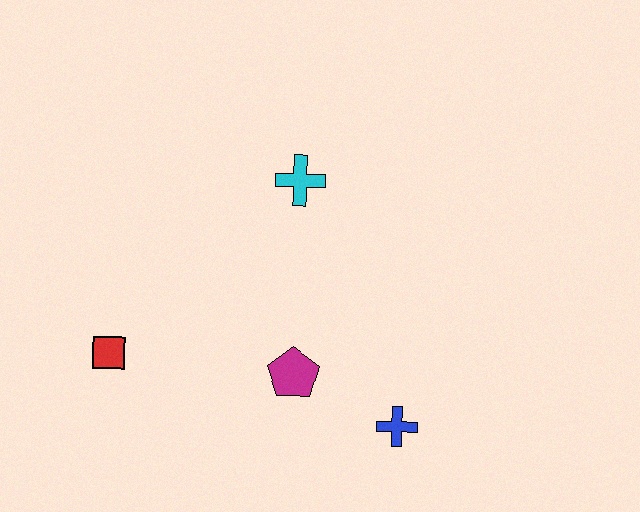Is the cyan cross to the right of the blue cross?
No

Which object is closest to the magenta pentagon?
The blue cross is closest to the magenta pentagon.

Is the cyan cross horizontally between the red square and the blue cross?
Yes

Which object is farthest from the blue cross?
The red square is farthest from the blue cross.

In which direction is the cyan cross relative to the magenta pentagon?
The cyan cross is above the magenta pentagon.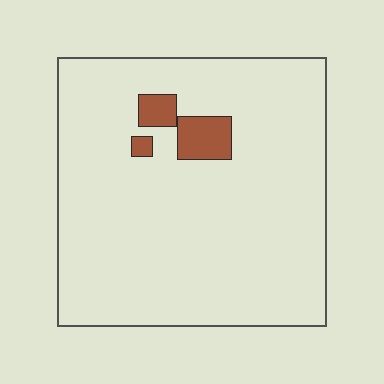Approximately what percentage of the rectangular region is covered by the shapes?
Approximately 5%.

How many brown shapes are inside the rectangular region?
3.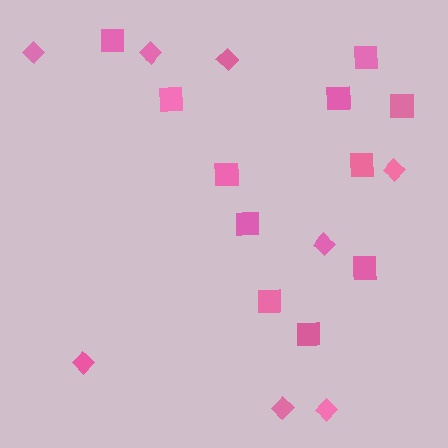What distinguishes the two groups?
There are 2 groups: one group of diamonds (8) and one group of squares (11).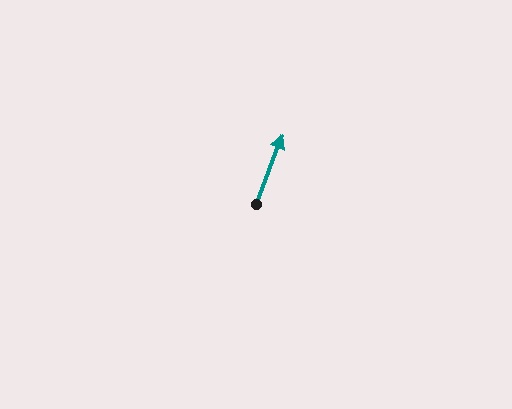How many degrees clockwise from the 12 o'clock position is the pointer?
Approximately 21 degrees.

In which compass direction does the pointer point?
North.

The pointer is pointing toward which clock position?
Roughly 1 o'clock.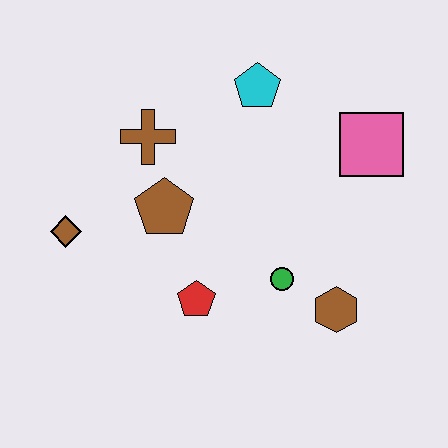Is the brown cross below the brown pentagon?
No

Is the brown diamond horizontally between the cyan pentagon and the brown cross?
No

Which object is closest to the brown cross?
The brown pentagon is closest to the brown cross.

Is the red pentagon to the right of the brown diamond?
Yes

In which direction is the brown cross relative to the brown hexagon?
The brown cross is to the left of the brown hexagon.